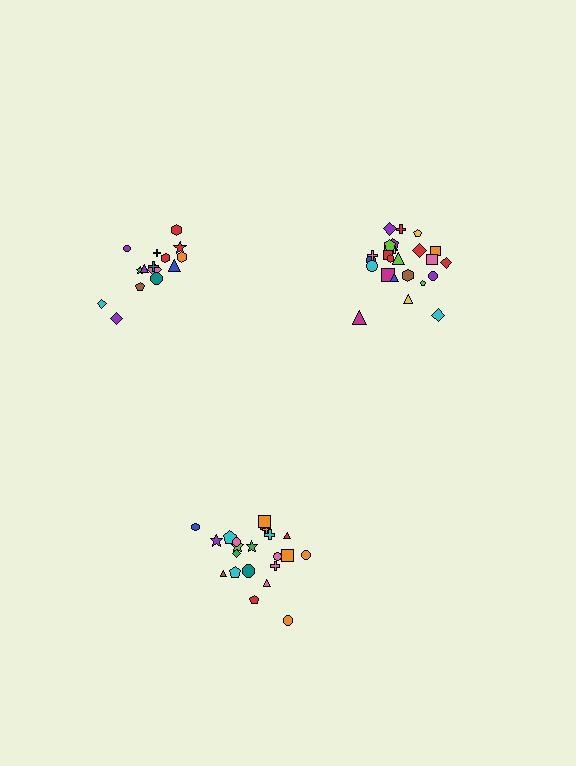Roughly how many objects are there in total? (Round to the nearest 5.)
Roughly 60 objects in total.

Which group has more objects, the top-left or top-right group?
The top-right group.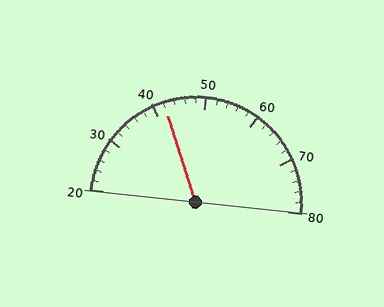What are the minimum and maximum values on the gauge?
The gauge ranges from 20 to 80.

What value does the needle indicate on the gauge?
The needle indicates approximately 42.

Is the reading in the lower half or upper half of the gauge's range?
The reading is in the lower half of the range (20 to 80).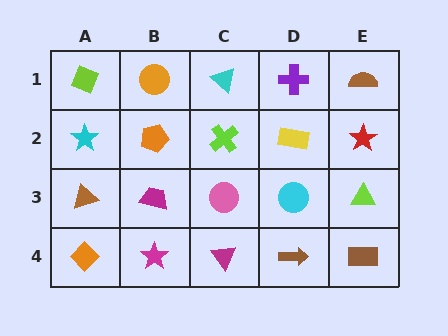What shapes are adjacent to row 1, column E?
A red star (row 2, column E), a purple cross (row 1, column D).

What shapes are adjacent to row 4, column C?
A pink circle (row 3, column C), a magenta star (row 4, column B), a brown arrow (row 4, column D).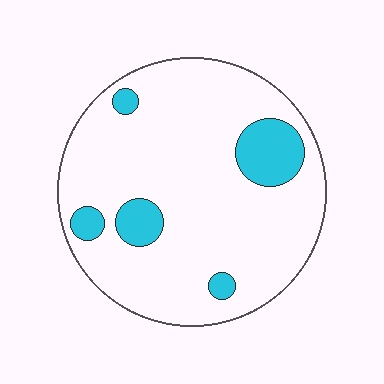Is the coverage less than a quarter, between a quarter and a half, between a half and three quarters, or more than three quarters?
Less than a quarter.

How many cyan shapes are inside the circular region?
5.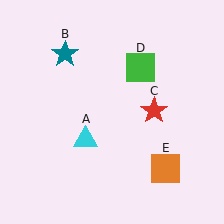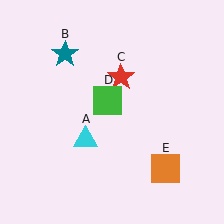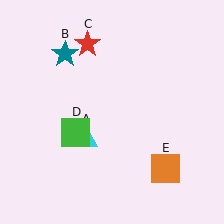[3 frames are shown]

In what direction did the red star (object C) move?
The red star (object C) moved up and to the left.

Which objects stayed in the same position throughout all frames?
Cyan triangle (object A) and teal star (object B) and orange square (object E) remained stationary.